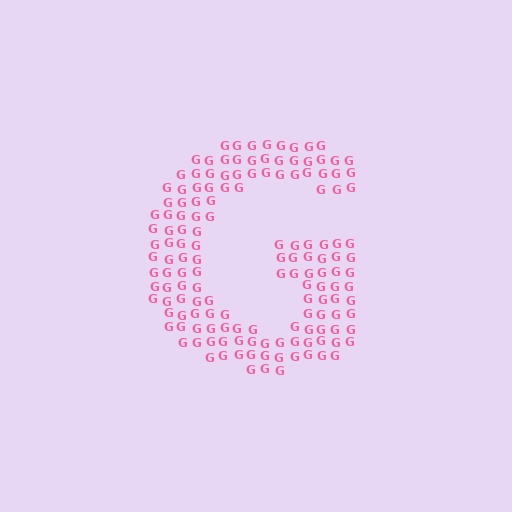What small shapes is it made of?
It is made of small letter G's.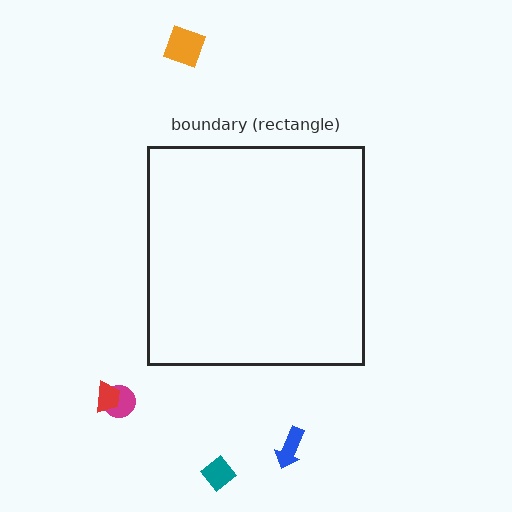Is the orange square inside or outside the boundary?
Outside.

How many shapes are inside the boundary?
0 inside, 5 outside.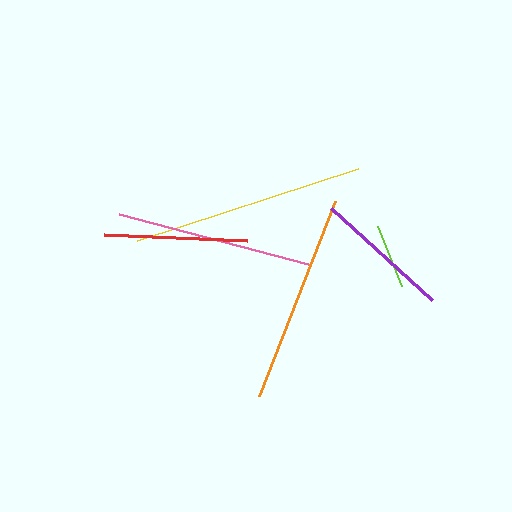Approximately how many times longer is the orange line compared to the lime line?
The orange line is approximately 3.2 times the length of the lime line.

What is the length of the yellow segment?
The yellow segment is approximately 232 pixels long.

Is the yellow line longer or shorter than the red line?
The yellow line is longer than the red line.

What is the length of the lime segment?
The lime segment is approximately 65 pixels long.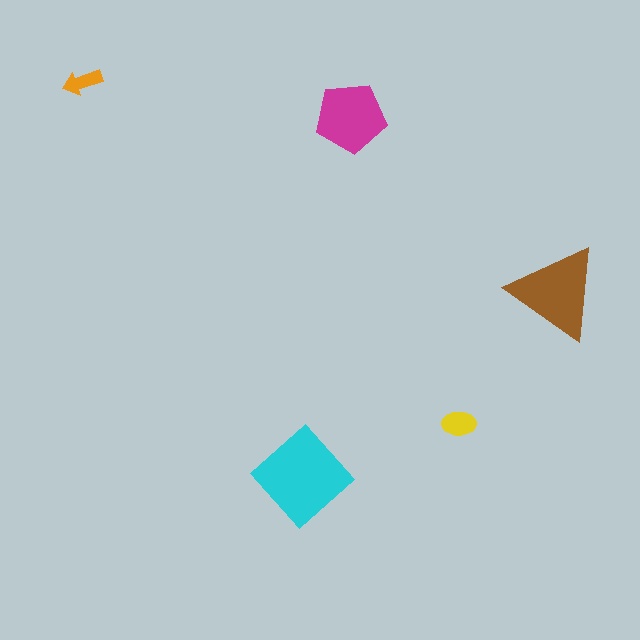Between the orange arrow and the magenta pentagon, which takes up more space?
The magenta pentagon.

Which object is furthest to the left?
The orange arrow is leftmost.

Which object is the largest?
The cyan diamond.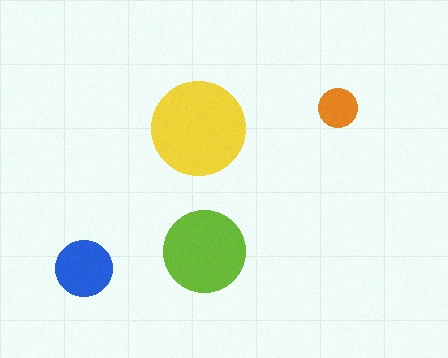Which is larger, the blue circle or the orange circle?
The blue one.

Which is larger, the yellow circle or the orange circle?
The yellow one.